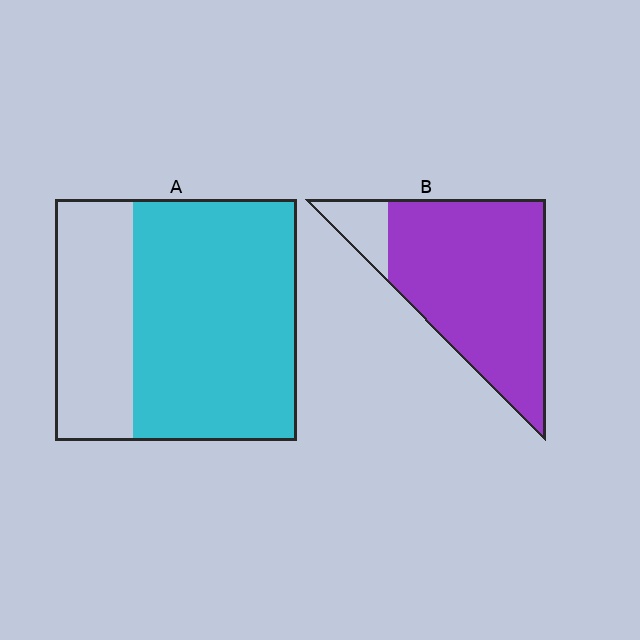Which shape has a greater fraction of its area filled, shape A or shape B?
Shape B.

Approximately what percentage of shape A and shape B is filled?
A is approximately 70% and B is approximately 90%.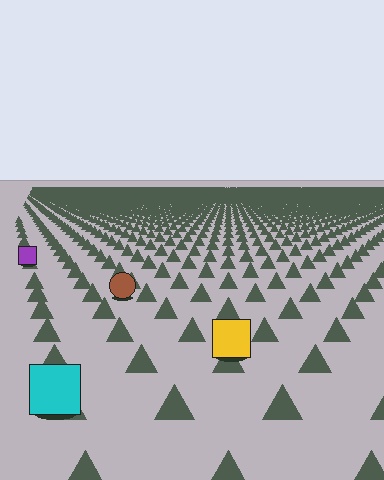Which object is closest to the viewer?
The cyan square is closest. The texture marks near it are larger and more spread out.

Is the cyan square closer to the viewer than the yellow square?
Yes. The cyan square is closer — you can tell from the texture gradient: the ground texture is coarser near it.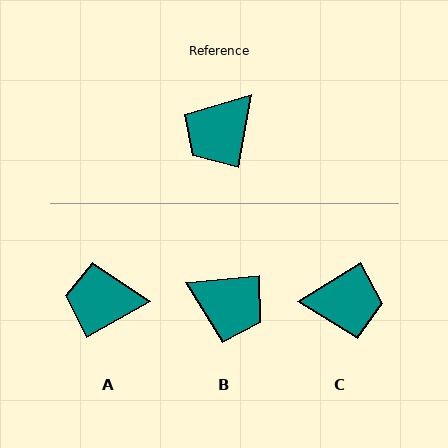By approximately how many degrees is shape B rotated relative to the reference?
Approximately 106 degrees counter-clockwise.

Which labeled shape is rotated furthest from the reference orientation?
C, about 133 degrees away.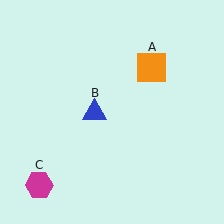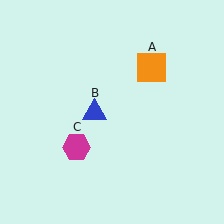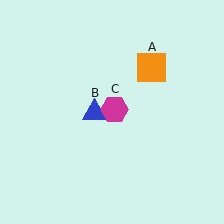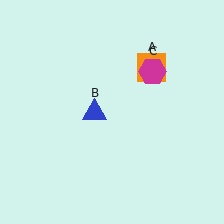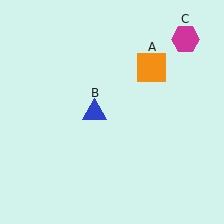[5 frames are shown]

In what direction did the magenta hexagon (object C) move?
The magenta hexagon (object C) moved up and to the right.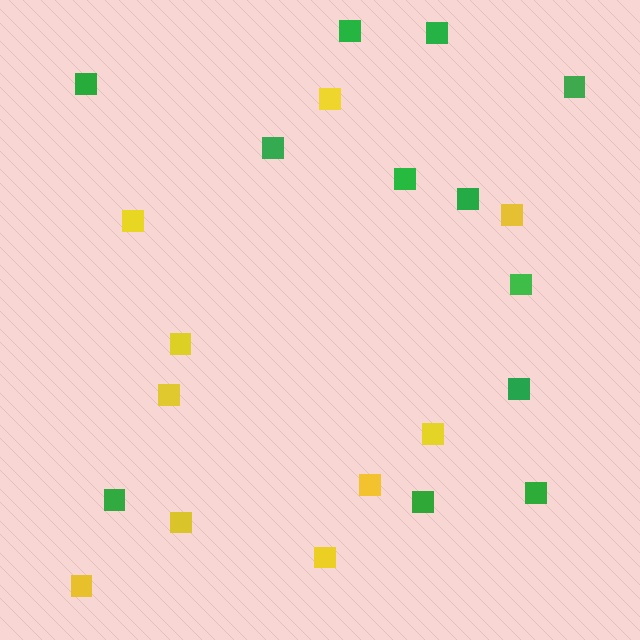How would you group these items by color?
There are 2 groups: one group of green squares (12) and one group of yellow squares (10).